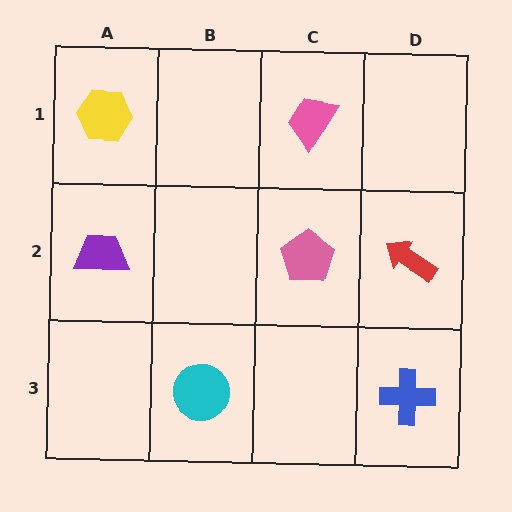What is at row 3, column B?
A cyan circle.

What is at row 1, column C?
A pink trapezoid.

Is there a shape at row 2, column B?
No, that cell is empty.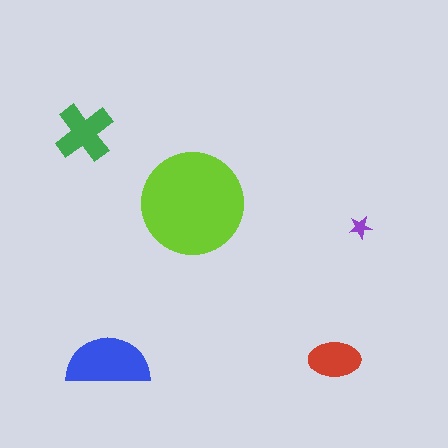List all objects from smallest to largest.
The purple star, the red ellipse, the green cross, the blue semicircle, the lime circle.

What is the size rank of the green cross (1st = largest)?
3rd.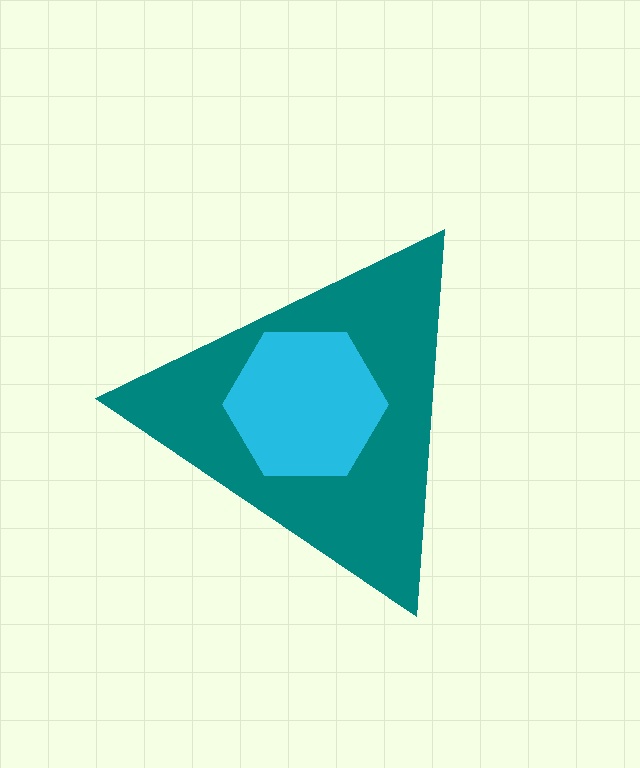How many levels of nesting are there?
2.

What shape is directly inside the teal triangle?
The cyan hexagon.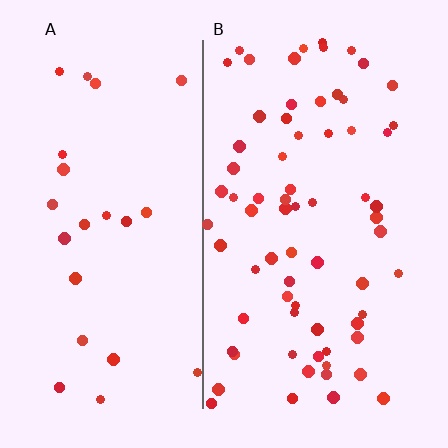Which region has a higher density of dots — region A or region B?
B (the right).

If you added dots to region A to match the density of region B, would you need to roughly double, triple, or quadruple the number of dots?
Approximately triple.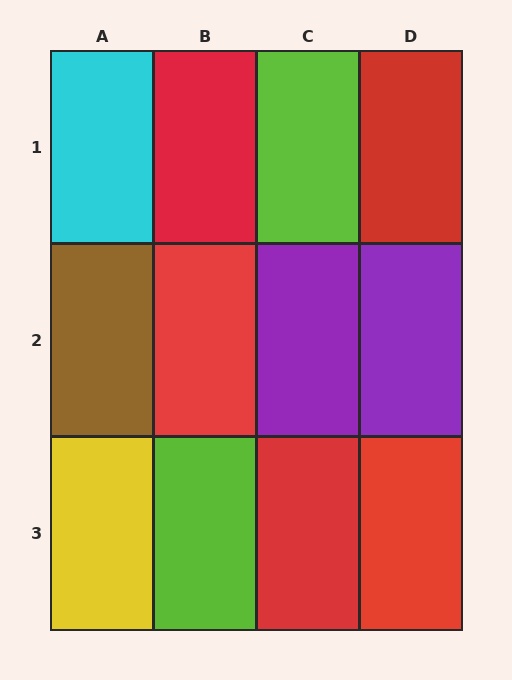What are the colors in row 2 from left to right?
Brown, red, purple, purple.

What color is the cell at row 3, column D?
Red.